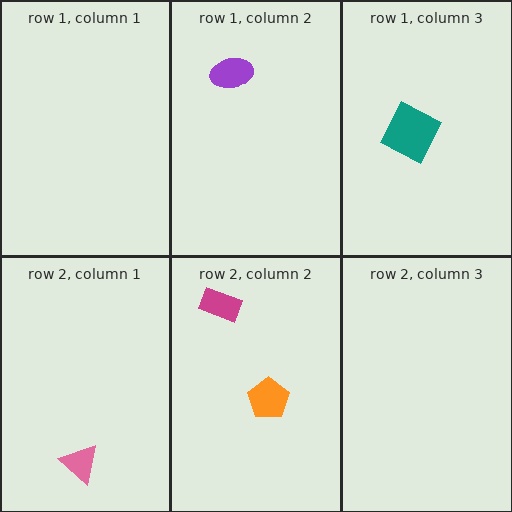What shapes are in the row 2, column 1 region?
The pink triangle.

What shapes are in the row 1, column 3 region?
The teal square.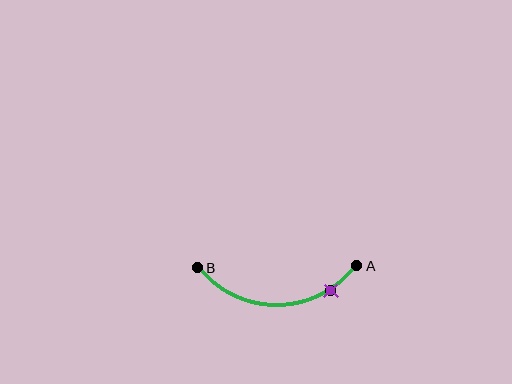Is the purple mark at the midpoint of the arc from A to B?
No. The purple mark lies on the arc but is closer to endpoint A. The arc midpoint would be at the point on the curve equidistant along the arc from both A and B.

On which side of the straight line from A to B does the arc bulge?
The arc bulges below the straight line connecting A and B.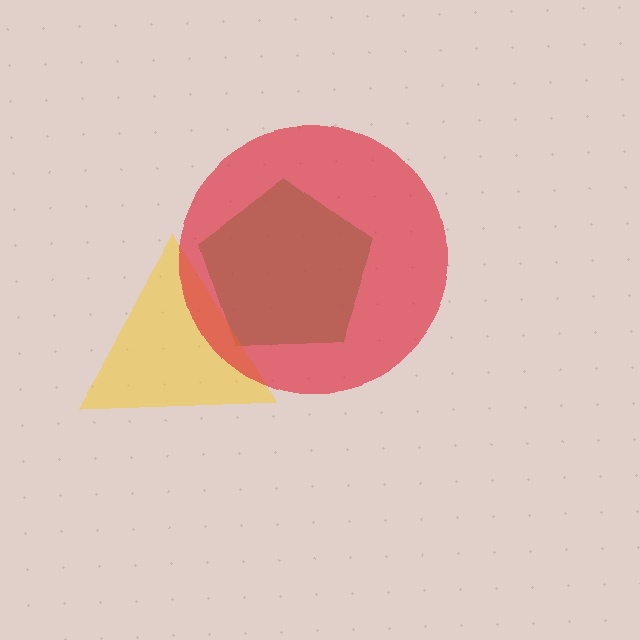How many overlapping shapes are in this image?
There are 3 overlapping shapes in the image.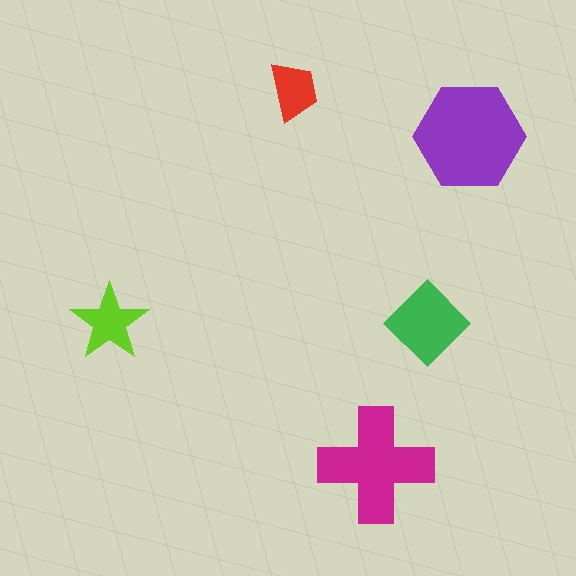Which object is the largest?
The purple hexagon.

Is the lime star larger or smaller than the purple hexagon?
Smaller.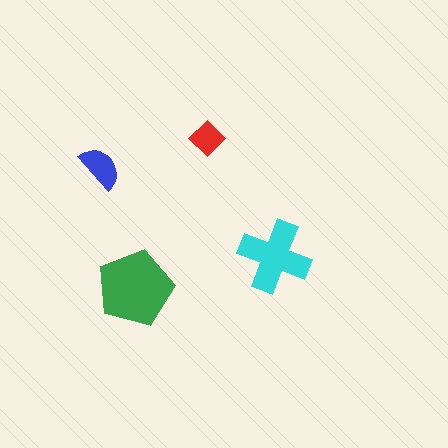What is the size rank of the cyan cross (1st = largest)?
2nd.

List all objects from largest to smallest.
The green pentagon, the cyan cross, the blue semicircle, the red diamond.